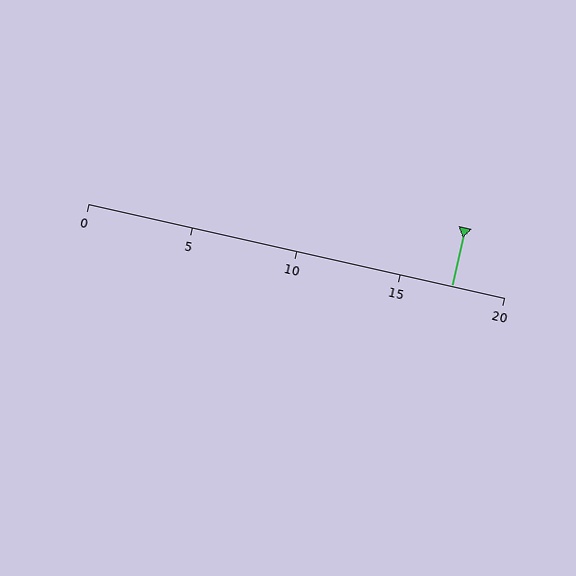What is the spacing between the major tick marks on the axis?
The major ticks are spaced 5 apart.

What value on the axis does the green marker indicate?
The marker indicates approximately 17.5.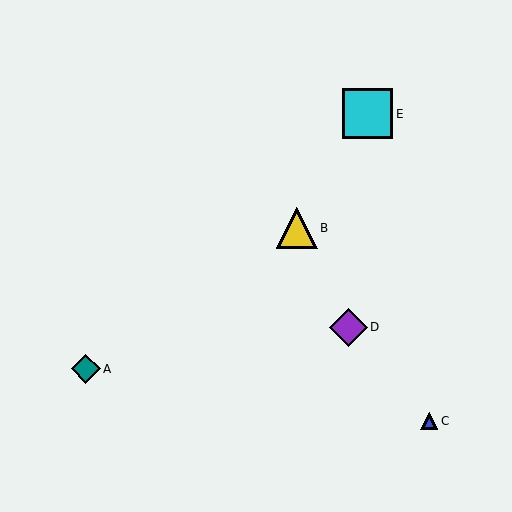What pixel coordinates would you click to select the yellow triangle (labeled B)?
Click at (297, 228) to select the yellow triangle B.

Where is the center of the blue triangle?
The center of the blue triangle is at (429, 421).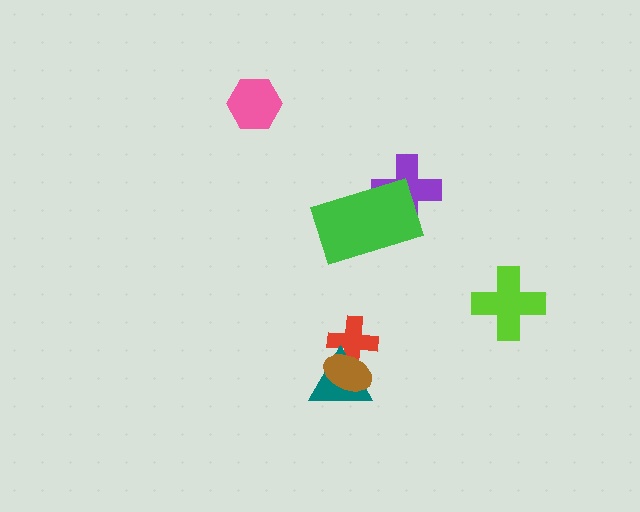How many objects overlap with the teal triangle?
2 objects overlap with the teal triangle.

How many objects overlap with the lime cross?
0 objects overlap with the lime cross.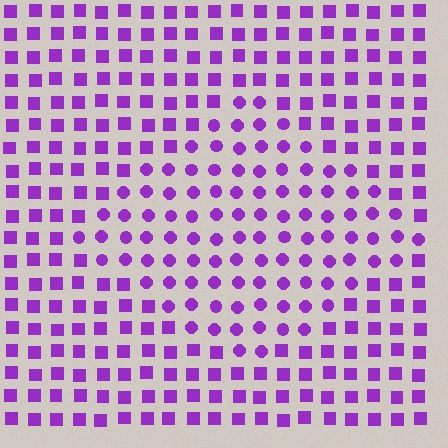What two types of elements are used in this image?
The image uses circles inside the diamond region and squares outside it.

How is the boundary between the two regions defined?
The boundary is defined by a change in element shape: circles inside vs. squares outside. All elements share the same color and spacing.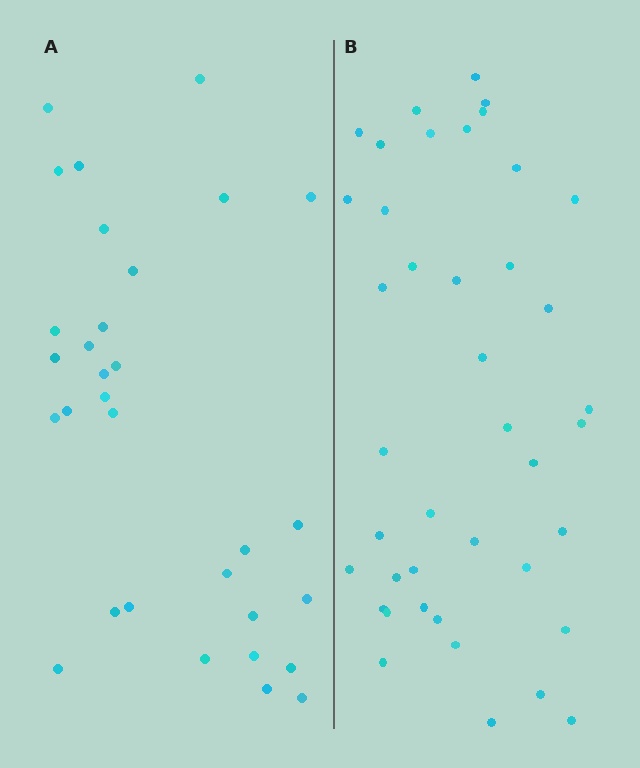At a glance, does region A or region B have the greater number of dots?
Region B (the right region) has more dots.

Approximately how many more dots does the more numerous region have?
Region B has roughly 10 or so more dots than region A.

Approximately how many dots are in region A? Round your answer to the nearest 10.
About 30 dots. (The exact count is 31, which rounds to 30.)